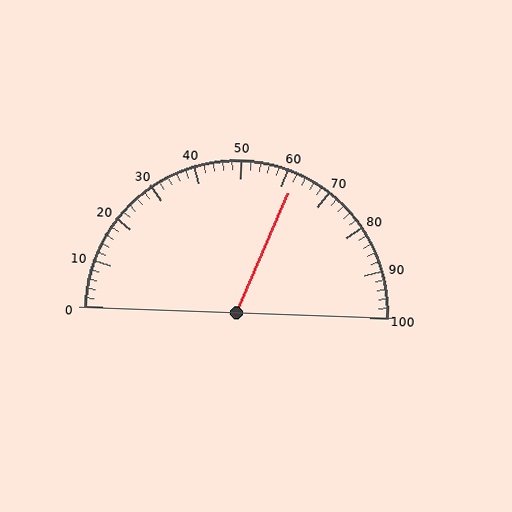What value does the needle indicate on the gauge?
The needle indicates approximately 62.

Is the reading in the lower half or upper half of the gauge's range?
The reading is in the upper half of the range (0 to 100).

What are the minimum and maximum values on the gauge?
The gauge ranges from 0 to 100.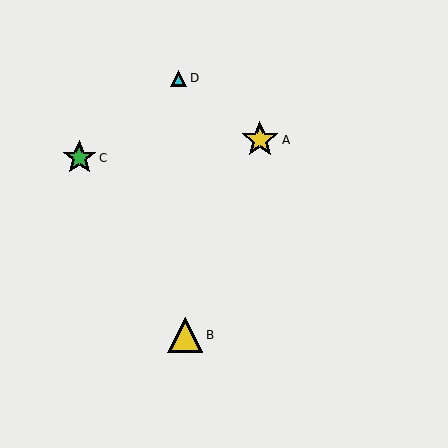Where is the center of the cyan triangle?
The center of the cyan triangle is at (179, 78).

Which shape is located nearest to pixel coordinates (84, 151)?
The green star (labeled C) at (79, 158) is nearest to that location.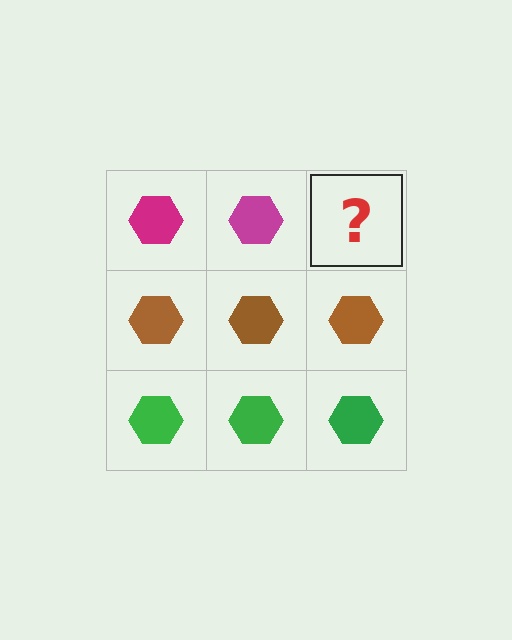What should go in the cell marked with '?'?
The missing cell should contain a magenta hexagon.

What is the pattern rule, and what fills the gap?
The rule is that each row has a consistent color. The gap should be filled with a magenta hexagon.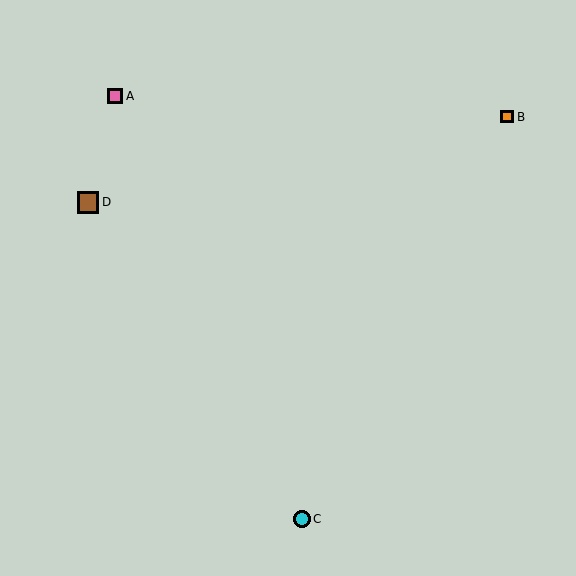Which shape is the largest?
The brown square (labeled D) is the largest.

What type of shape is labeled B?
Shape B is an orange square.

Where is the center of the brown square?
The center of the brown square is at (88, 202).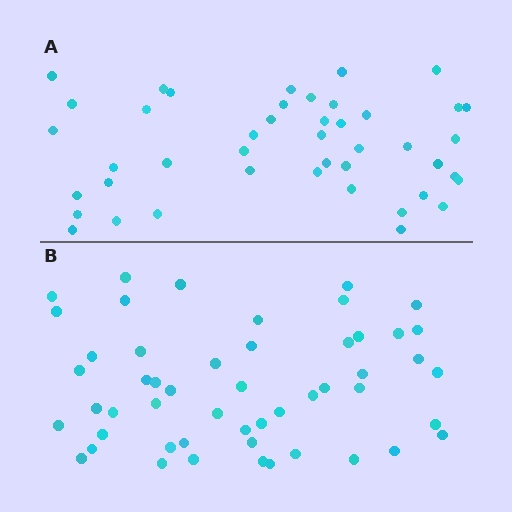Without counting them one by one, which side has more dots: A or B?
Region B (the bottom region) has more dots.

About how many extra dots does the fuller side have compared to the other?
Region B has roughly 8 or so more dots than region A.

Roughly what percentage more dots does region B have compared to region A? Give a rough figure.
About 15% more.